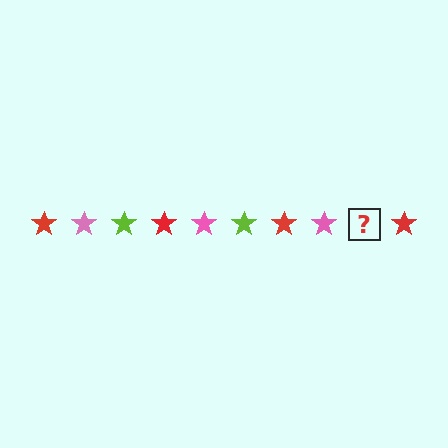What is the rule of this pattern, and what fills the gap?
The rule is that the pattern cycles through red, pink, lime stars. The gap should be filled with a lime star.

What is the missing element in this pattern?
The missing element is a lime star.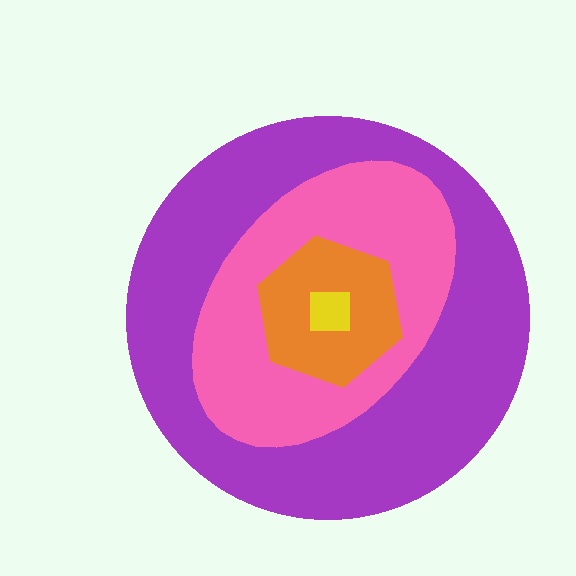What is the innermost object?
The yellow square.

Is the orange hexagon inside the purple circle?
Yes.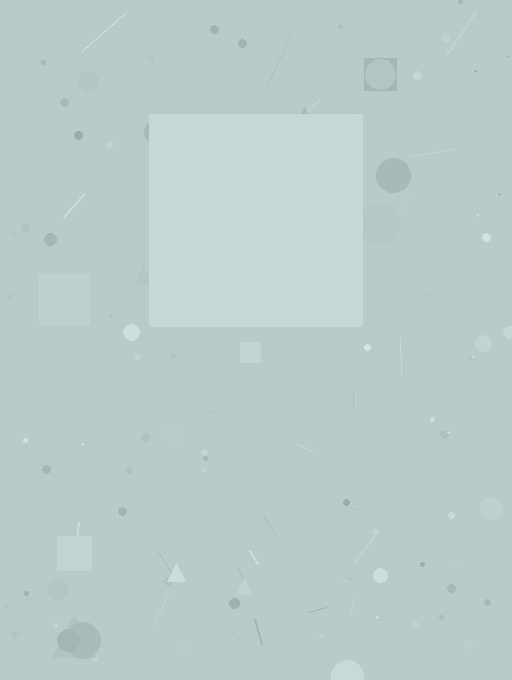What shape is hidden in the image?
A square is hidden in the image.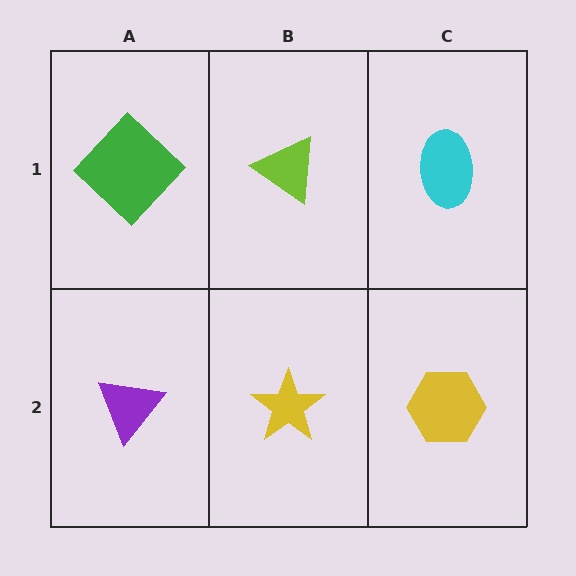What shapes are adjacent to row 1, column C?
A yellow hexagon (row 2, column C), a lime triangle (row 1, column B).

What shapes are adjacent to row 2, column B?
A lime triangle (row 1, column B), a purple triangle (row 2, column A), a yellow hexagon (row 2, column C).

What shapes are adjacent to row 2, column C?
A cyan ellipse (row 1, column C), a yellow star (row 2, column B).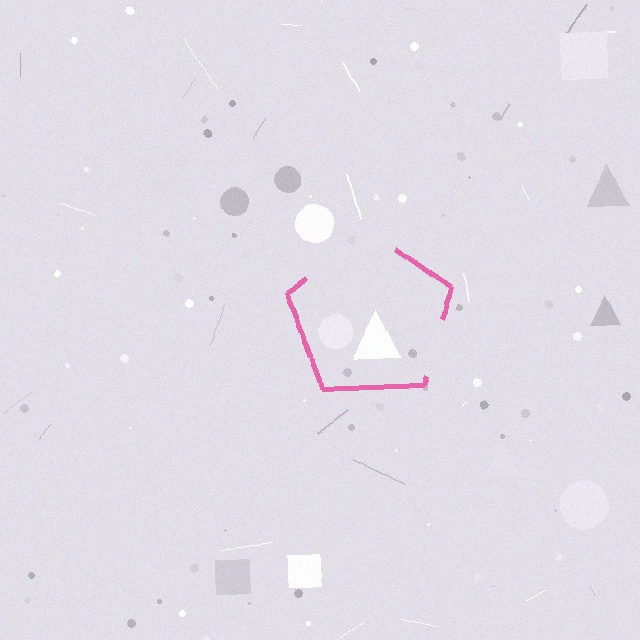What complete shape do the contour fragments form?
The contour fragments form a pentagon.